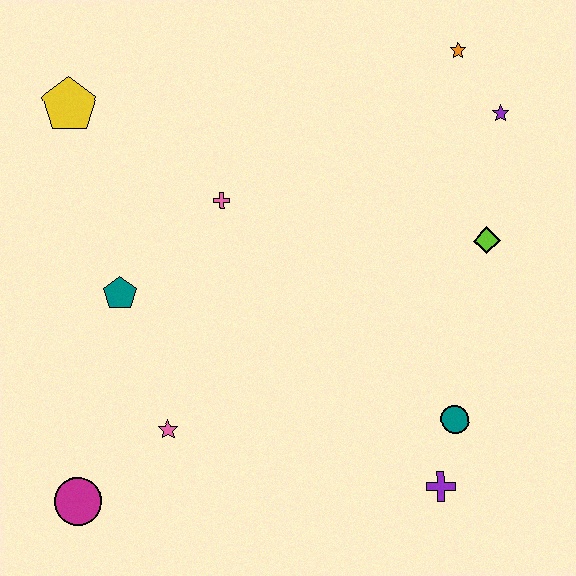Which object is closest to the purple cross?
The teal circle is closest to the purple cross.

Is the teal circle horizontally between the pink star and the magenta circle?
No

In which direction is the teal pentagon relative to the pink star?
The teal pentagon is above the pink star.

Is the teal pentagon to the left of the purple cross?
Yes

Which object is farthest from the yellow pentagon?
The purple cross is farthest from the yellow pentagon.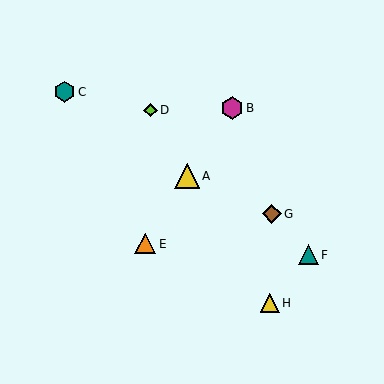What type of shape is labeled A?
Shape A is a yellow triangle.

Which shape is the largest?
The yellow triangle (labeled A) is the largest.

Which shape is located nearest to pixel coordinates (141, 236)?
The orange triangle (labeled E) at (145, 244) is nearest to that location.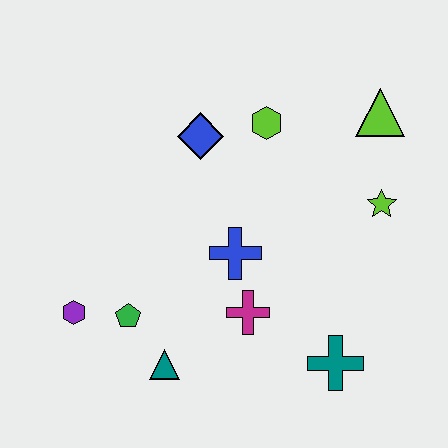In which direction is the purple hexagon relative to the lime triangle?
The purple hexagon is to the left of the lime triangle.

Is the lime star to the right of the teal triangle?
Yes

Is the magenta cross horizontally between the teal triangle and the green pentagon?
No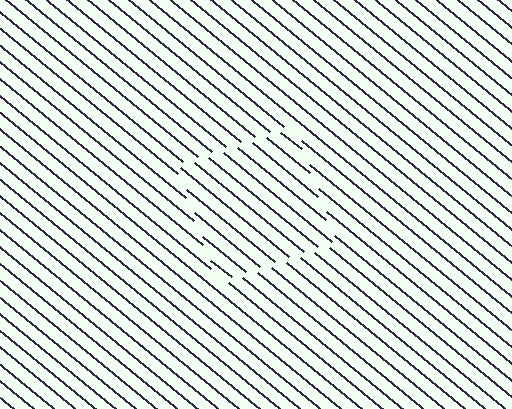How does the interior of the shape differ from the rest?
The interior of the shape contains the same grating, shifted by half a period — the contour is defined by the phase discontinuity where line-ends from the inner and outer gratings abut.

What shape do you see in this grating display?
An illusory square. The interior of the shape contains the same grating, shifted by half a period — the contour is defined by the phase discontinuity where line-ends from the inner and outer gratings abut.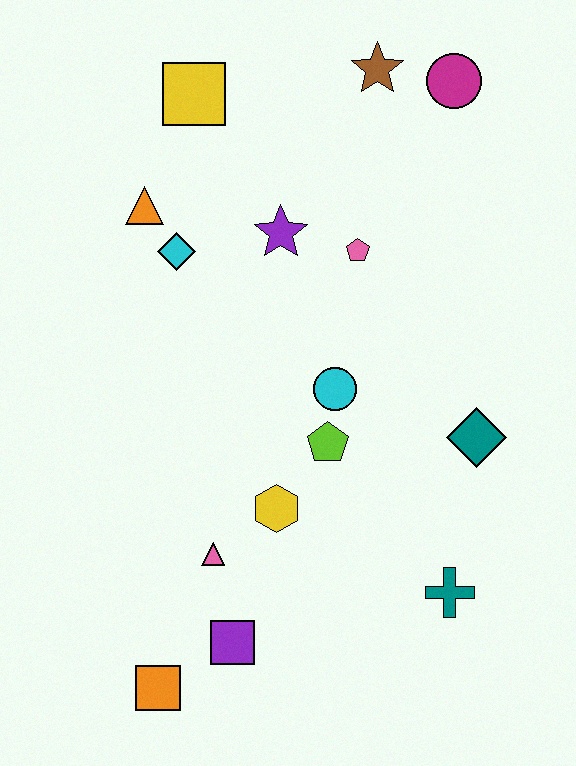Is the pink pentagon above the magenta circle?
No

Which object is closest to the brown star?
The magenta circle is closest to the brown star.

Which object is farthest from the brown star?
The orange square is farthest from the brown star.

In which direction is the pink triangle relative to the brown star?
The pink triangle is below the brown star.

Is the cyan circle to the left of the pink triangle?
No